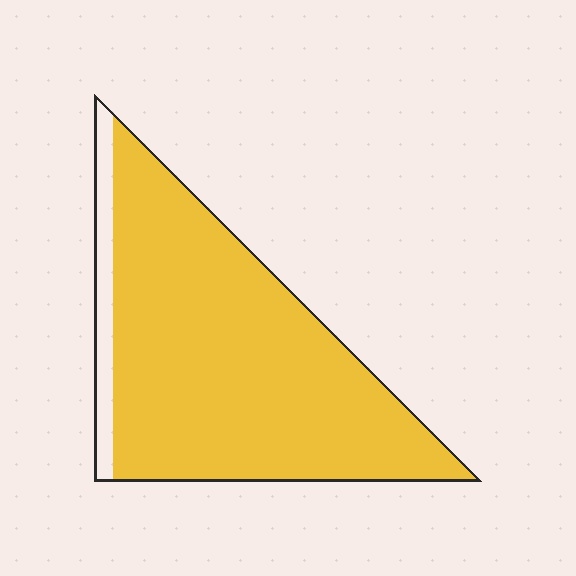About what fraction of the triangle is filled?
About nine tenths (9/10).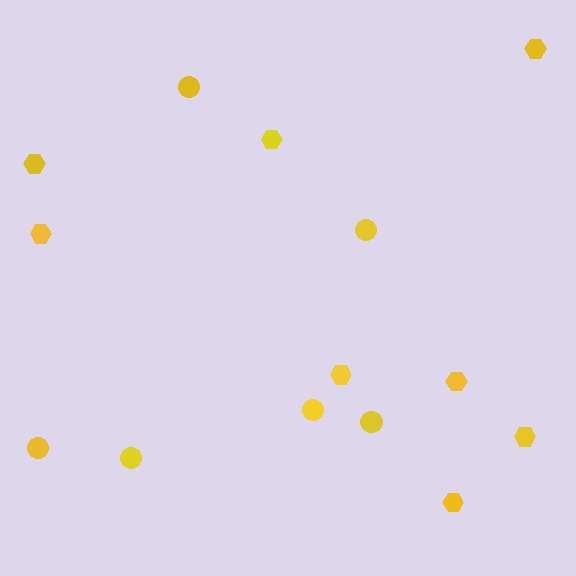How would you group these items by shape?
There are 2 groups: one group of circles (6) and one group of hexagons (8).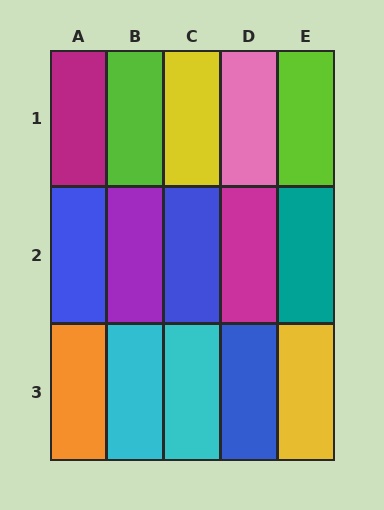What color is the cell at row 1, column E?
Lime.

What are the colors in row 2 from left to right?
Blue, purple, blue, magenta, teal.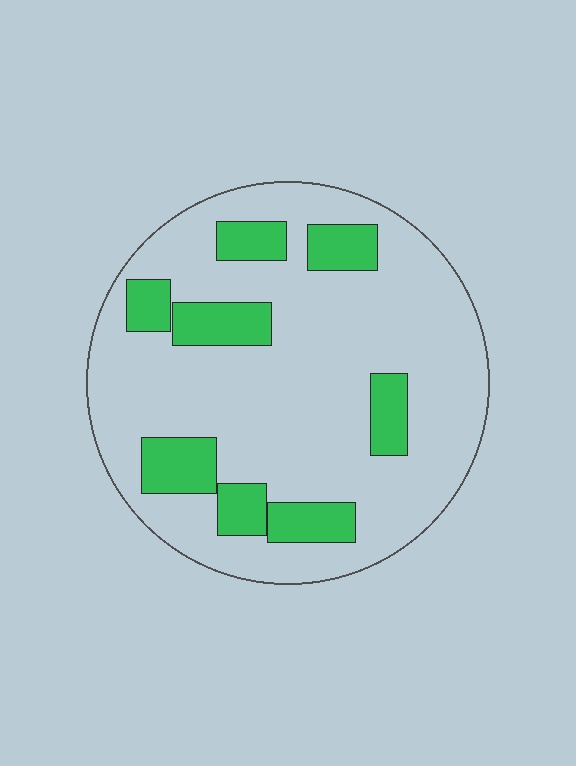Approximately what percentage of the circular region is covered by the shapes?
Approximately 20%.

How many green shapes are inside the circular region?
8.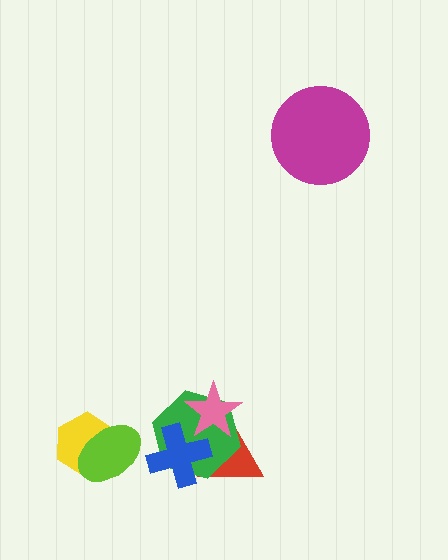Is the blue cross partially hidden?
No, no other shape covers it.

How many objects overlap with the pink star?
3 objects overlap with the pink star.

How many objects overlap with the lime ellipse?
1 object overlaps with the lime ellipse.